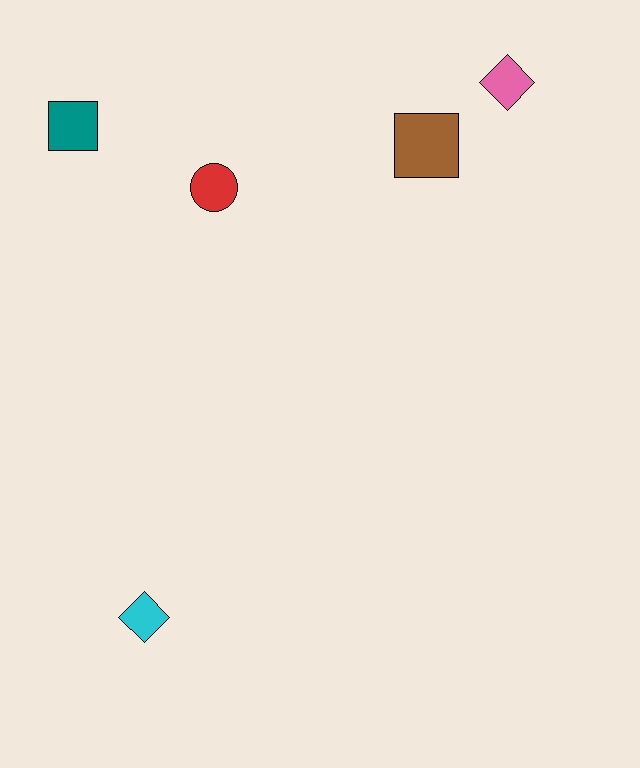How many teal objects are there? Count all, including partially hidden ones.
There is 1 teal object.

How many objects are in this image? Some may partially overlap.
There are 5 objects.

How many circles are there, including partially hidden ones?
There is 1 circle.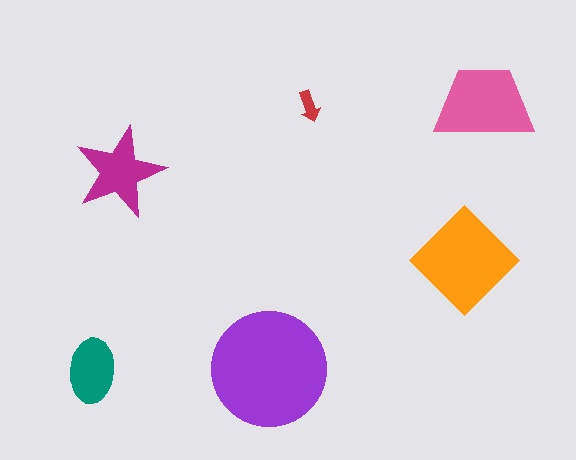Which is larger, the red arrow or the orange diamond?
The orange diamond.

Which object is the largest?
The purple circle.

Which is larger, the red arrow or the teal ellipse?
The teal ellipse.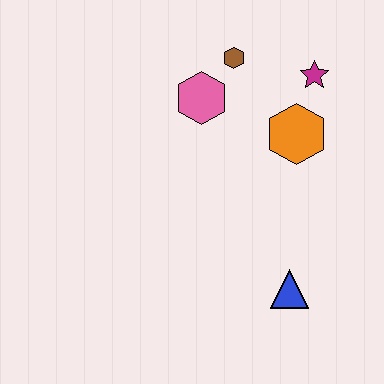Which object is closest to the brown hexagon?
The pink hexagon is closest to the brown hexagon.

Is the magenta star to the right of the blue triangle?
Yes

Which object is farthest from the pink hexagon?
The blue triangle is farthest from the pink hexagon.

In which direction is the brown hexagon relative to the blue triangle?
The brown hexagon is above the blue triangle.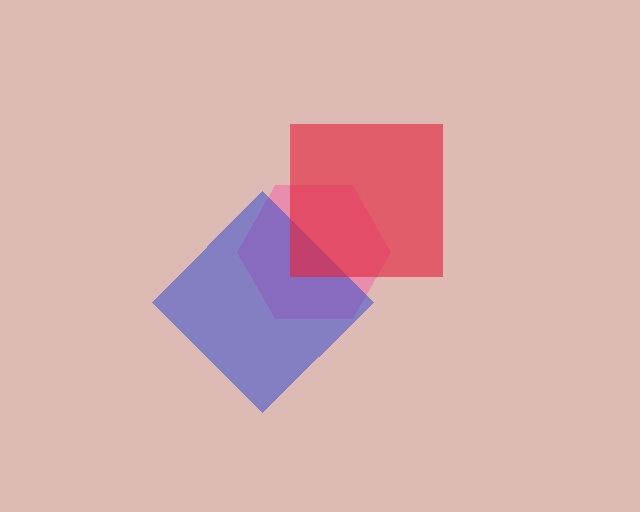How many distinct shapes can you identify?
There are 3 distinct shapes: a pink hexagon, a blue diamond, a red square.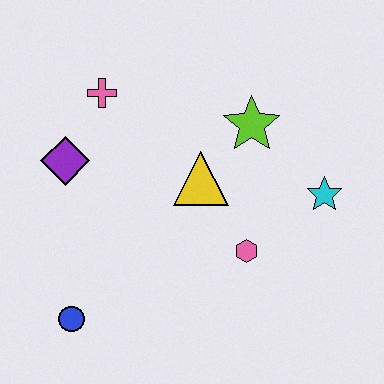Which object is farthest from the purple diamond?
The cyan star is farthest from the purple diamond.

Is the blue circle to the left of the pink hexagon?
Yes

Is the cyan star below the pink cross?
Yes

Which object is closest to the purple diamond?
The pink cross is closest to the purple diamond.